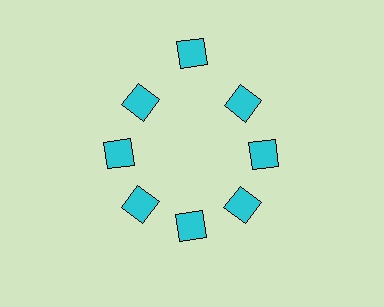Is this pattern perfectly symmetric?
No. The 8 cyan diamonds are arranged in a ring, but one element near the 12 o'clock position is pushed outward from the center, breaking the 8-fold rotational symmetry.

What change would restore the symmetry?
The symmetry would be restored by moving it inward, back onto the ring so that all 8 diamonds sit at equal angles and equal distance from the center.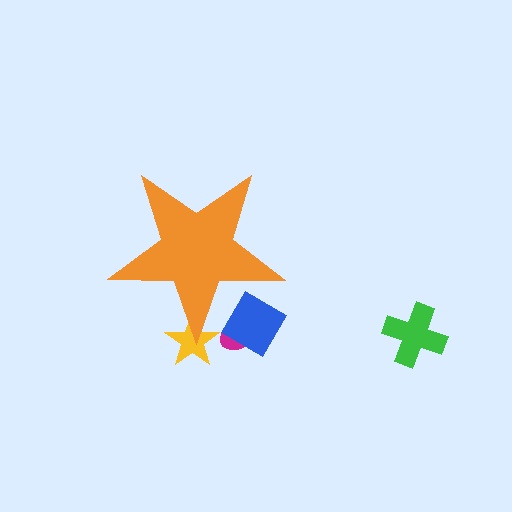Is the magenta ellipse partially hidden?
Yes, the magenta ellipse is partially hidden behind the orange star.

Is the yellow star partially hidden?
Yes, the yellow star is partially hidden behind the orange star.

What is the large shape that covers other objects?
An orange star.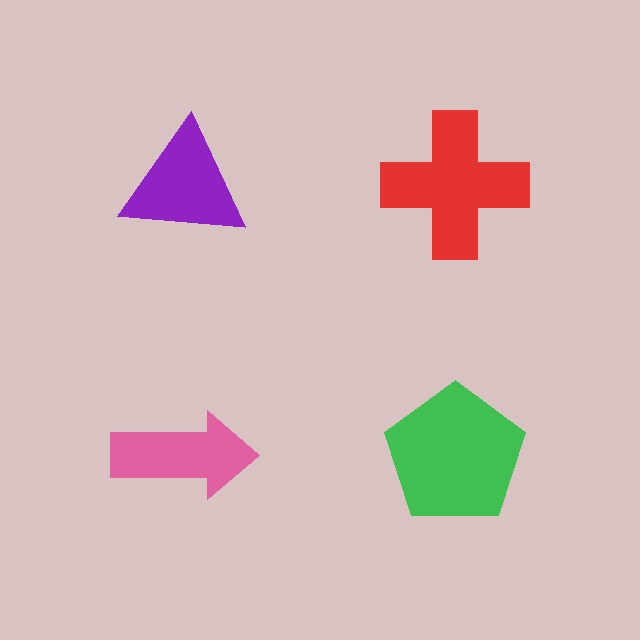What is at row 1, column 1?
A purple triangle.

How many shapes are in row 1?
2 shapes.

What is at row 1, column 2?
A red cross.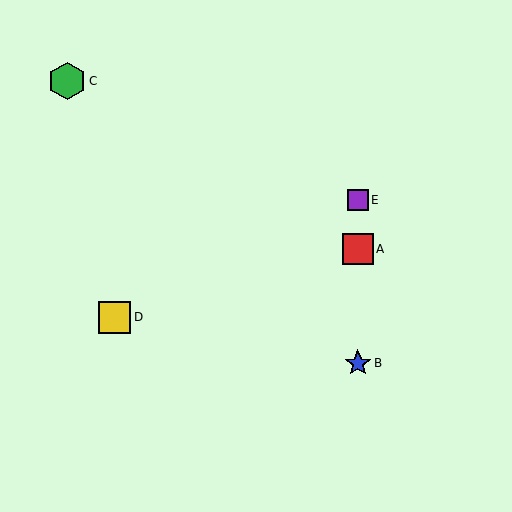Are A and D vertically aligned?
No, A is at x≈358 and D is at x≈114.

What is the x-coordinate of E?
Object E is at x≈358.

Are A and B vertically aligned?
Yes, both are at x≈358.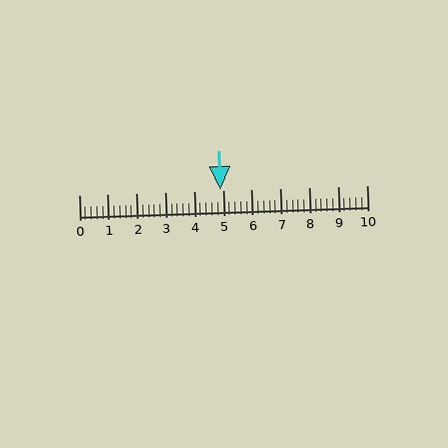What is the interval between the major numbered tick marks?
The major tick marks are spaced 1 units apart.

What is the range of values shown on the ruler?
The ruler shows values from 0 to 10.